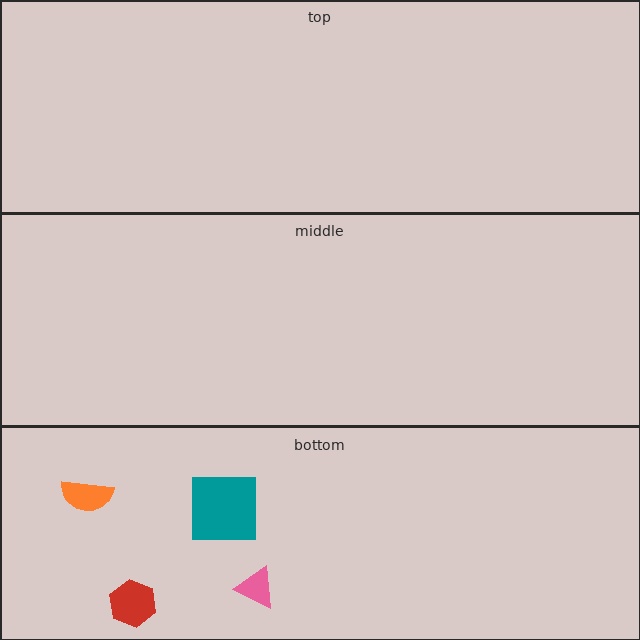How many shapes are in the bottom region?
4.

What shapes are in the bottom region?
The orange semicircle, the pink triangle, the teal square, the red hexagon.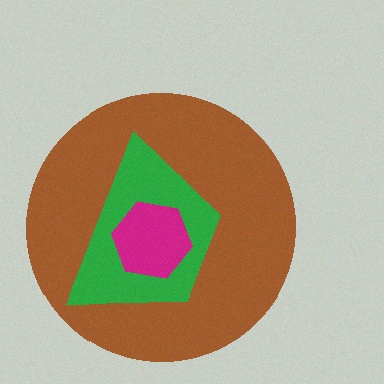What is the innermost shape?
The magenta hexagon.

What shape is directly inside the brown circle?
The green trapezoid.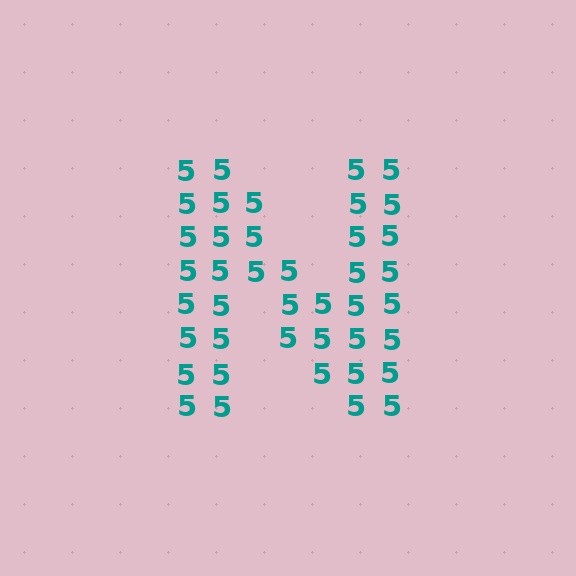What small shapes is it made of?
It is made of small digit 5's.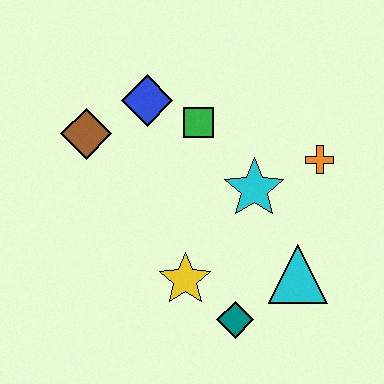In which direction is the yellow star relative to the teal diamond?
The yellow star is to the left of the teal diamond.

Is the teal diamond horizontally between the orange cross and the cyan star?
No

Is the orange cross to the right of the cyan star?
Yes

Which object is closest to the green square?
The blue diamond is closest to the green square.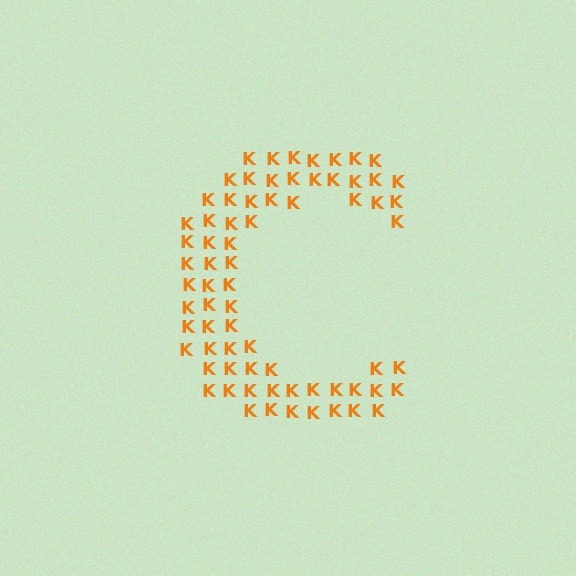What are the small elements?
The small elements are letter K's.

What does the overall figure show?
The overall figure shows the letter C.